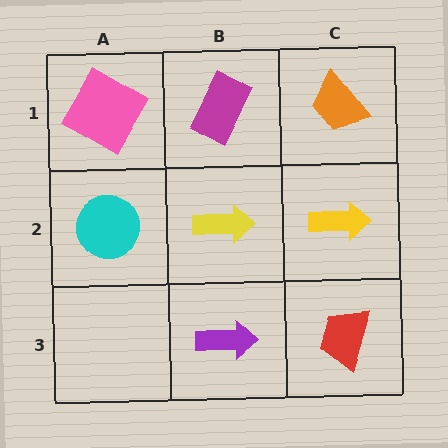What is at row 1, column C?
An orange trapezoid.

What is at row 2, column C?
A yellow arrow.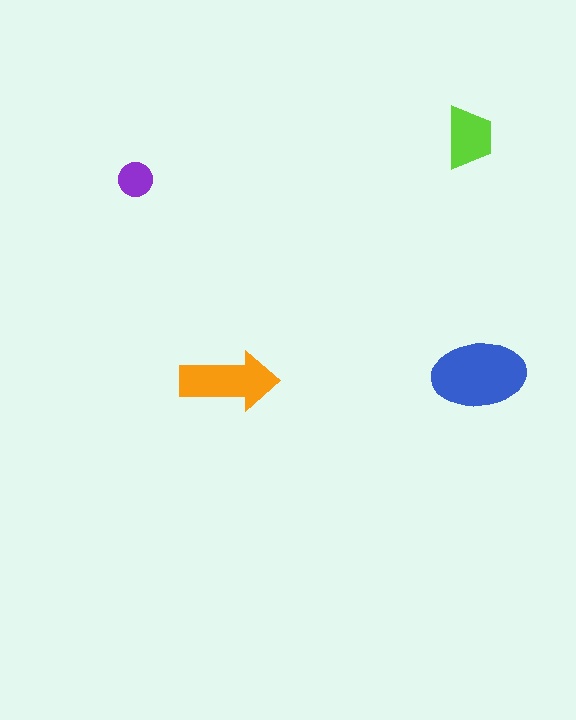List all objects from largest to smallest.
The blue ellipse, the orange arrow, the lime trapezoid, the purple circle.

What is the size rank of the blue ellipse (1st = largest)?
1st.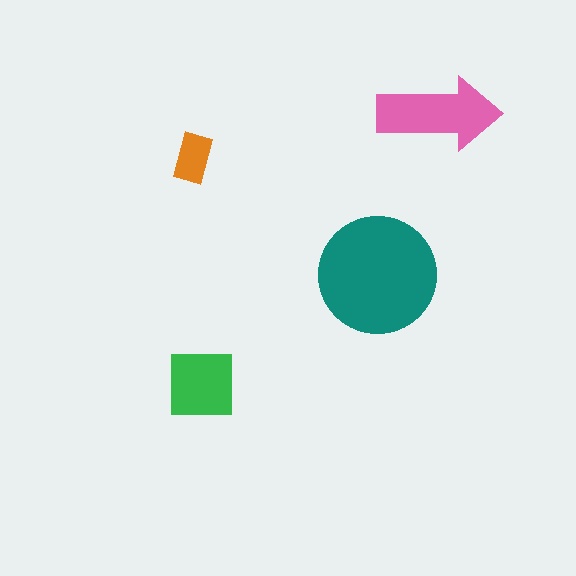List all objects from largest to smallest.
The teal circle, the pink arrow, the green square, the orange rectangle.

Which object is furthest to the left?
The orange rectangle is leftmost.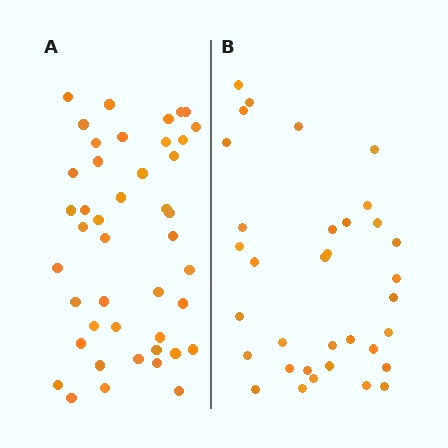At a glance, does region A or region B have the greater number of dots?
Region A (the left region) has more dots.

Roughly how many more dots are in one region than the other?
Region A has roughly 10 or so more dots than region B.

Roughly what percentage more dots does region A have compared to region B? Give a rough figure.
About 30% more.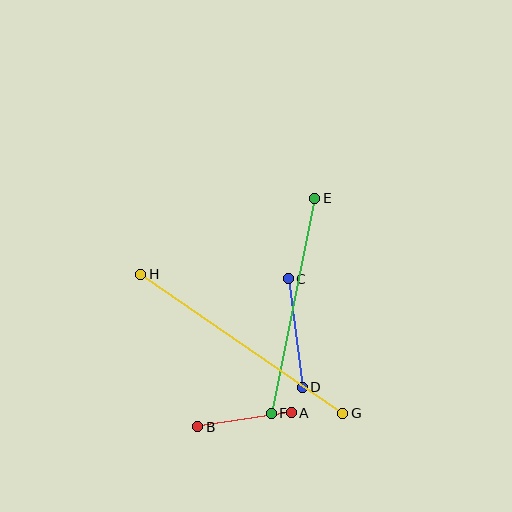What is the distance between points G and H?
The distance is approximately 245 pixels.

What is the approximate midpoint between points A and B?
The midpoint is at approximately (244, 420) pixels.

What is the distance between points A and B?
The distance is approximately 95 pixels.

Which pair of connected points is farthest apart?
Points G and H are farthest apart.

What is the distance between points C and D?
The distance is approximately 109 pixels.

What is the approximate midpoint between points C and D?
The midpoint is at approximately (295, 333) pixels.